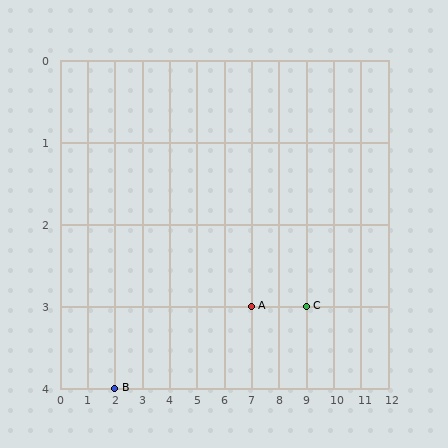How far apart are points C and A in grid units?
Points C and A are 2 columns apart.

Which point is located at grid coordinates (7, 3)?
Point A is at (7, 3).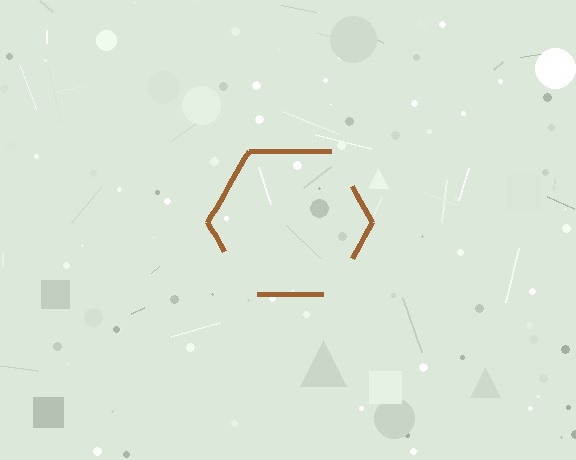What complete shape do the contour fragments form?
The contour fragments form a hexagon.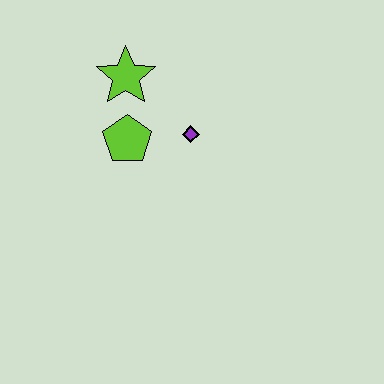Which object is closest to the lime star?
The lime pentagon is closest to the lime star.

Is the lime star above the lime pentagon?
Yes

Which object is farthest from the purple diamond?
The lime star is farthest from the purple diamond.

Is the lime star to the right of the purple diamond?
No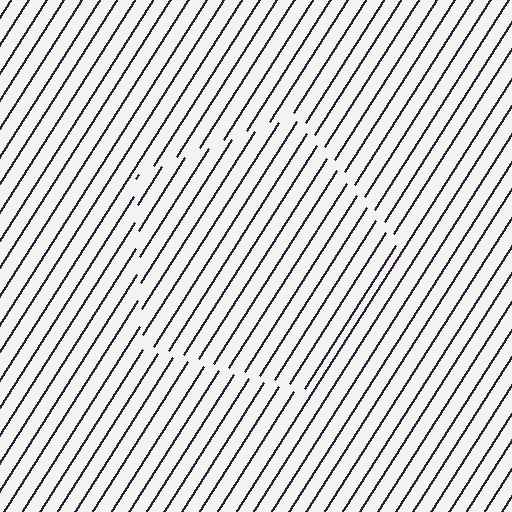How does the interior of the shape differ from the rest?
The interior of the shape contains the same grating, shifted by half a period — the contour is defined by the phase discontinuity where line-ends from the inner and outer gratings abut.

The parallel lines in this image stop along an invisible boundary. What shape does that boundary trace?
An illusory pentagon. The interior of the shape contains the same grating, shifted by half a period — the contour is defined by the phase discontinuity where line-ends from the inner and outer gratings abut.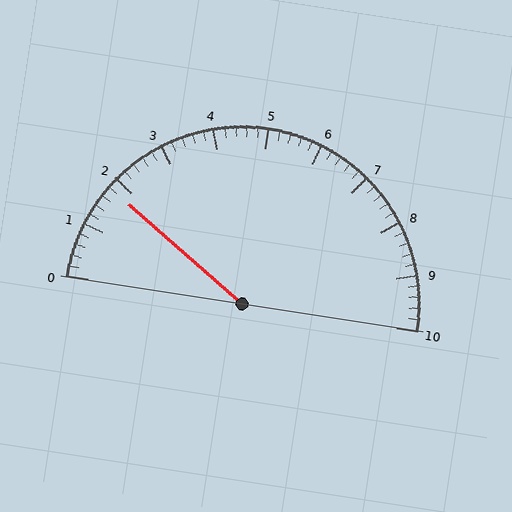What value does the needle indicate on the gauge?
The needle indicates approximately 1.8.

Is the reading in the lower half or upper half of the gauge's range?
The reading is in the lower half of the range (0 to 10).